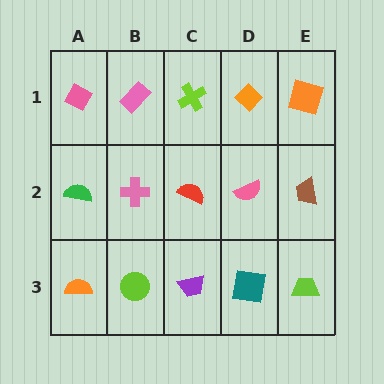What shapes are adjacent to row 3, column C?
A red semicircle (row 2, column C), a lime circle (row 3, column B), a teal square (row 3, column D).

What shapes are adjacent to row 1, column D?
A pink semicircle (row 2, column D), a lime cross (row 1, column C), an orange square (row 1, column E).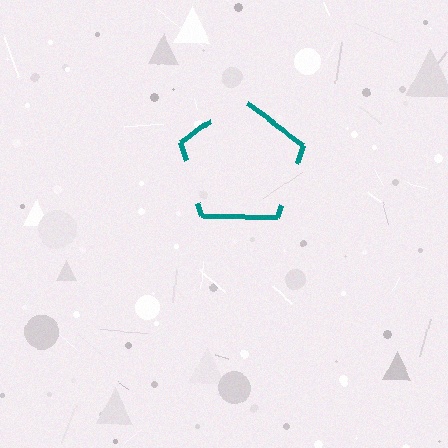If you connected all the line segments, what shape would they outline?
They would outline a pentagon.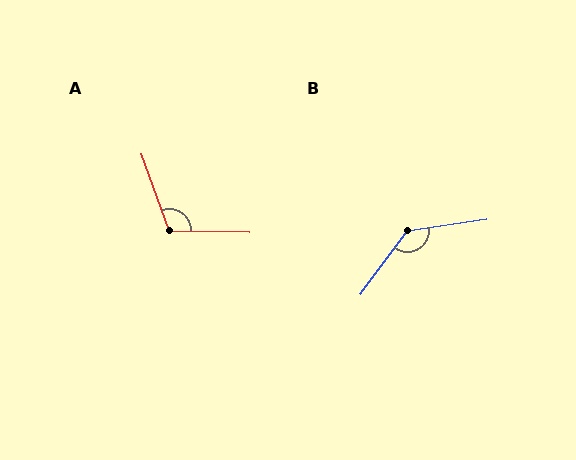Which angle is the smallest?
A, at approximately 111 degrees.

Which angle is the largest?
B, at approximately 135 degrees.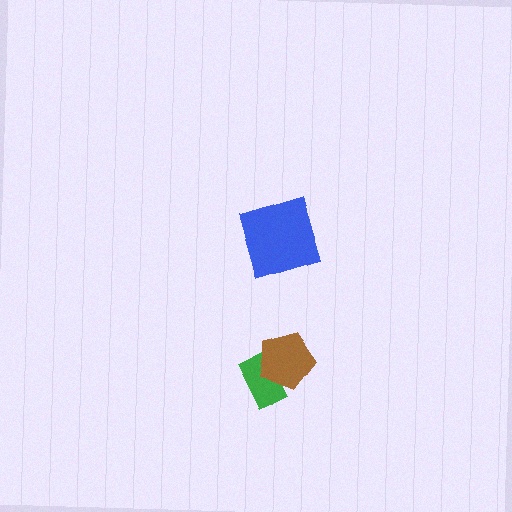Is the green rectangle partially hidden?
Yes, it is partially covered by another shape.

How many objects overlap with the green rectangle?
1 object overlaps with the green rectangle.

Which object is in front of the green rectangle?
The brown pentagon is in front of the green rectangle.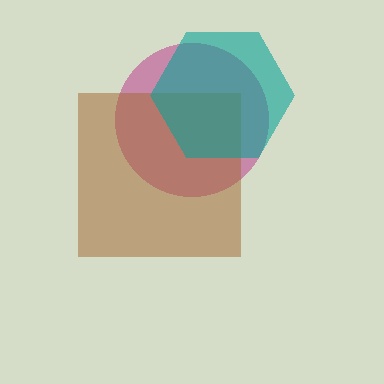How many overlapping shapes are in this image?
There are 3 overlapping shapes in the image.